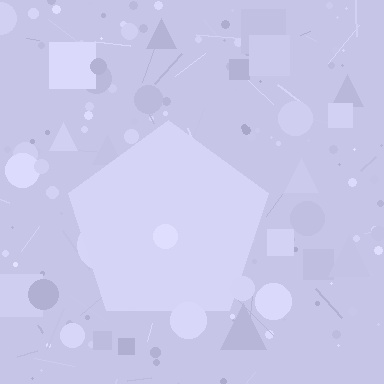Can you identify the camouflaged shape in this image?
The camouflaged shape is a pentagon.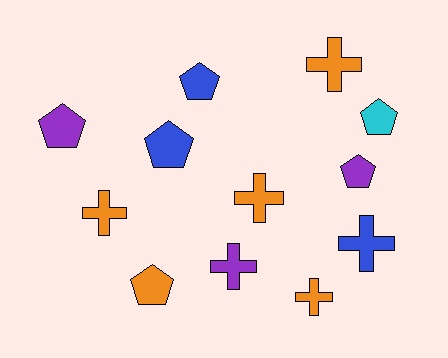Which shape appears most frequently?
Cross, with 6 objects.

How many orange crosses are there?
There are 4 orange crosses.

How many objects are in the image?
There are 12 objects.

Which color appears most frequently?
Orange, with 5 objects.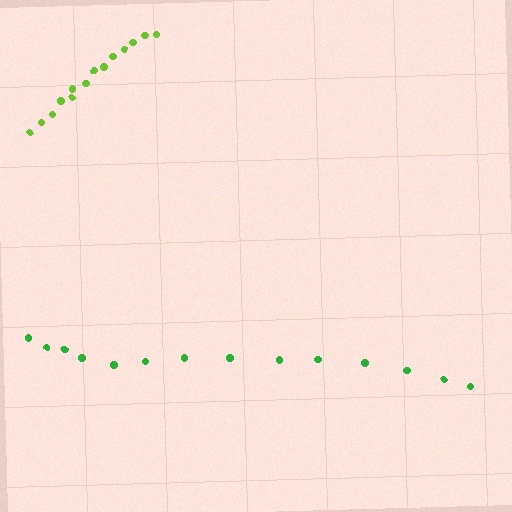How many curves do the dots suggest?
There are 2 distinct paths.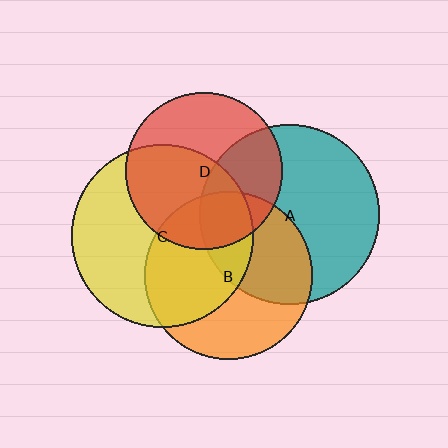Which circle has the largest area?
Circle C (yellow).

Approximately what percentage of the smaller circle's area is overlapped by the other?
Approximately 50%.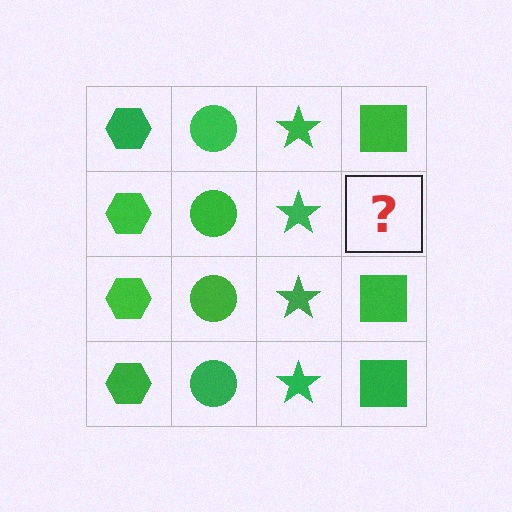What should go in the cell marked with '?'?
The missing cell should contain a green square.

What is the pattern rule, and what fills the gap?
The rule is that each column has a consistent shape. The gap should be filled with a green square.